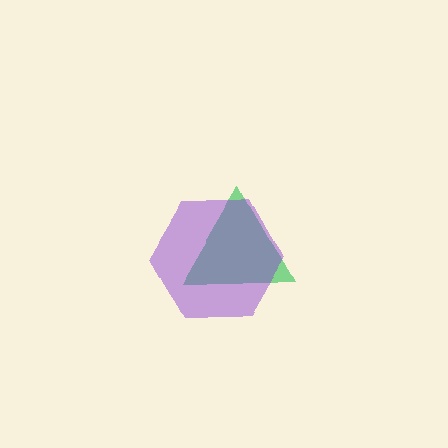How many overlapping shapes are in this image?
There are 2 overlapping shapes in the image.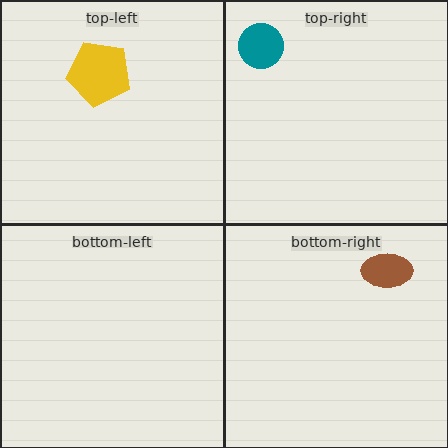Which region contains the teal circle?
The top-right region.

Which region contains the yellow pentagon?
The top-left region.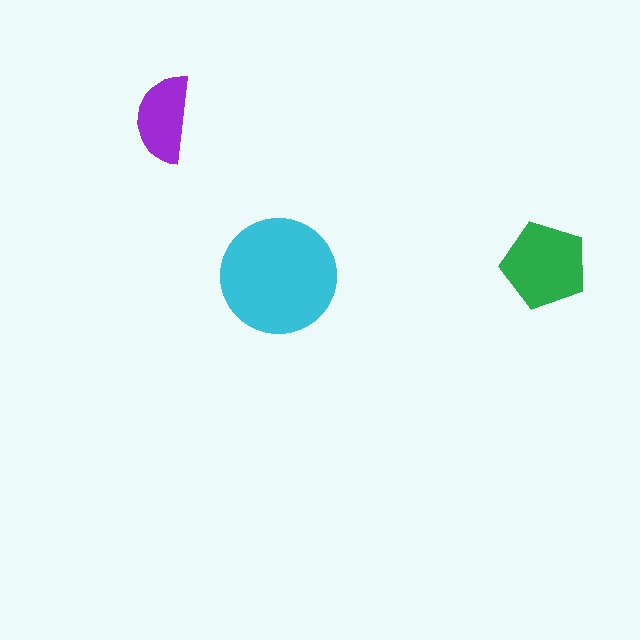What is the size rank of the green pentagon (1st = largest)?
2nd.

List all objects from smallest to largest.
The purple semicircle, the green pentagon, the cyan circle.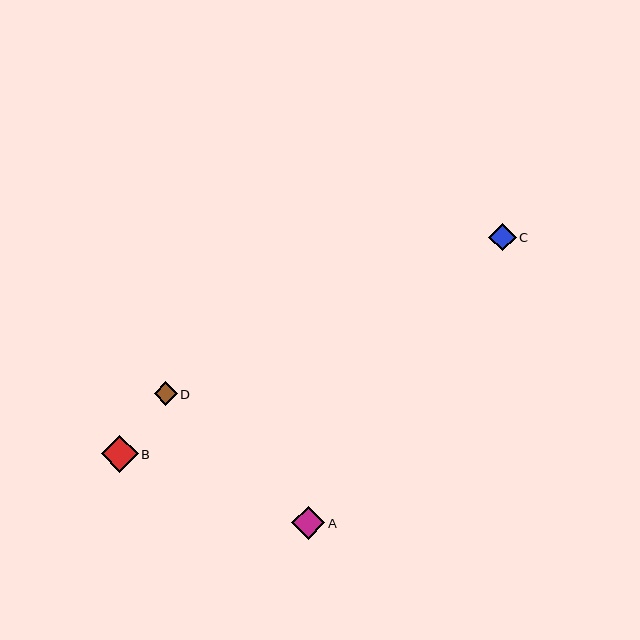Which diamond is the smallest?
Diamond D is the smallest with a size of approximately 23 pixels.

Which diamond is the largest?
Diamond B is the largest with a size of approximately 37 pixels.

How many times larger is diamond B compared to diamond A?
Diamond B is approximately 1.1 times the size of diamond A.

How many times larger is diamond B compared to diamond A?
Diamond B is approximately 1.1 times the size of diamond A.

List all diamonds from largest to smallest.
From largest to smallest: B, A, C, D.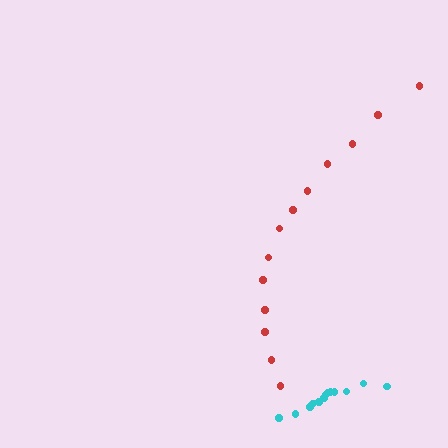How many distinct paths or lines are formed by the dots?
There are 2 distinct paths.